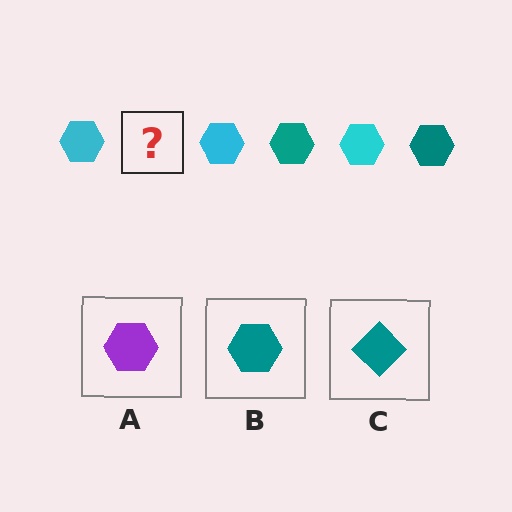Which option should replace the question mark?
Option B.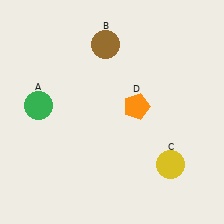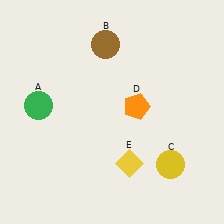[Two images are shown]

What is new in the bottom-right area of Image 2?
A yellow diamond (E) was added in the bottom-right area of Image 2.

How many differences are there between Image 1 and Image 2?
There is 1 difference between the two images.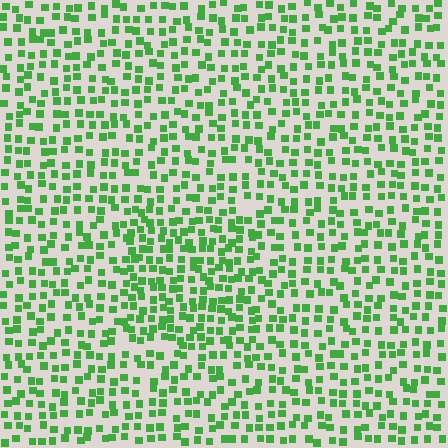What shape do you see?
I see a rectangle.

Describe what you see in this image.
The image contains small green elements arranged at two different densities. A rectangle-shaped region is visible where the elements are more densely packed than the surrounding area.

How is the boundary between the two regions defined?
The boundary is defined by a change in element density (approximately 1.5x ratio). All elements are the same color, size, and shape.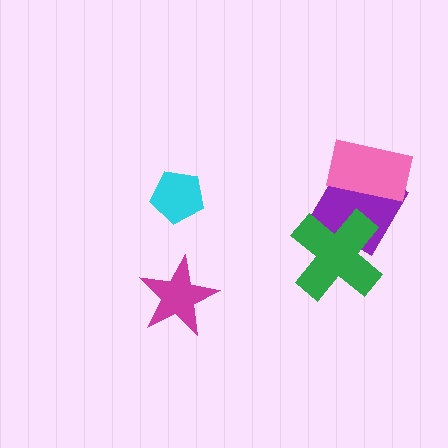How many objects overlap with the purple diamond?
2 objects overlap with the purple diamond.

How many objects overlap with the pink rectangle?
1 object overlaps with the pink rectangle.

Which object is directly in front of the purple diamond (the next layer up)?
The pink rectangle is directly in front of the purple diamond.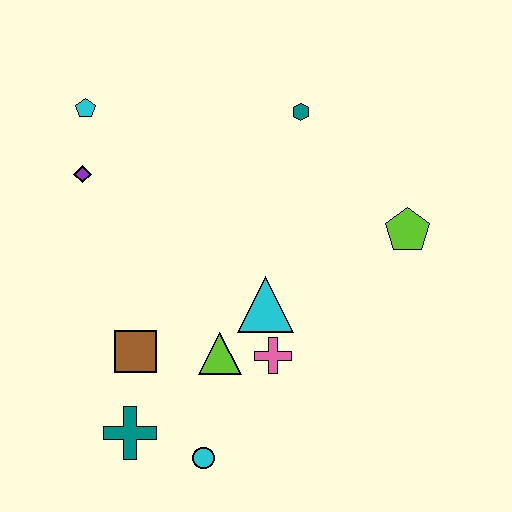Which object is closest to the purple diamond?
The cyan pentagon is closest to the purple diamond.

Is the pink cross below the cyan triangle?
Yes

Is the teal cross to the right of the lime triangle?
No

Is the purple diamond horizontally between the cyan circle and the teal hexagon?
No